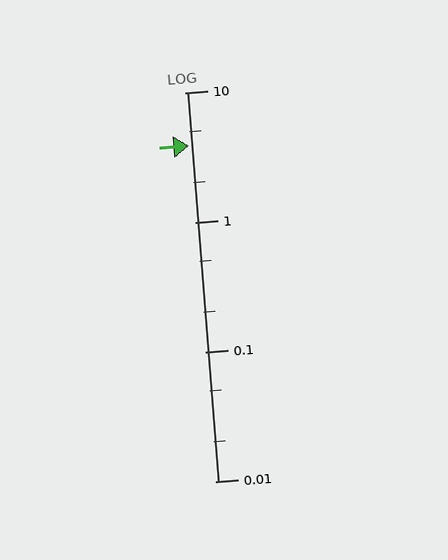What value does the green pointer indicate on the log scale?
The pointer indicates approximately 3.9.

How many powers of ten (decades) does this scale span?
The scale spans 3 decades, from 0.01 to 10.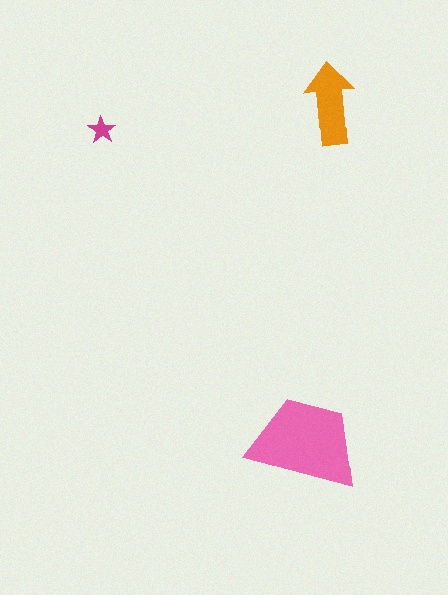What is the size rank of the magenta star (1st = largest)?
3rd.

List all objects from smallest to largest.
The magenta star, the orange arrow, the pink trapezoid.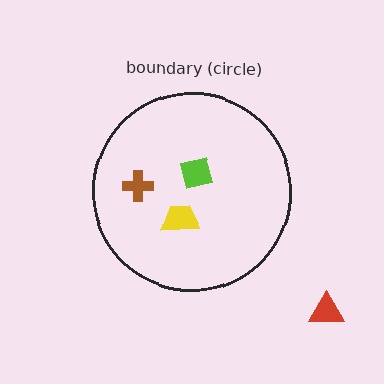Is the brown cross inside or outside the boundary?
Inside.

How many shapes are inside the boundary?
3 inside, 1 outside.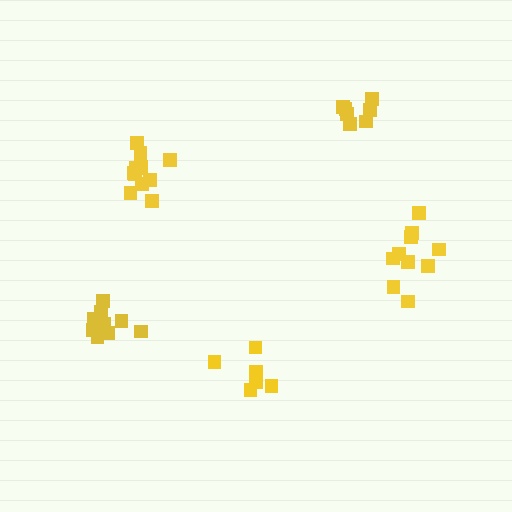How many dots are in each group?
Group 1: 7 dots, Group 2: 11 dots, Group 3: 9 dots, Group 4: 10 dots, Group 5: 6 dots (43 total).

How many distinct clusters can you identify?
There are 5 distinct clusters.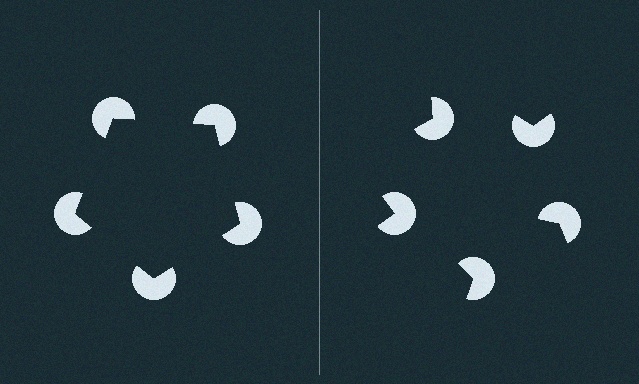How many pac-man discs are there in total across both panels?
10 — 5 on each side.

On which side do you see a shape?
An illusory pentagon appears on the left side. On the right side the wedge cuts are rotated, so no coherent shape forms.